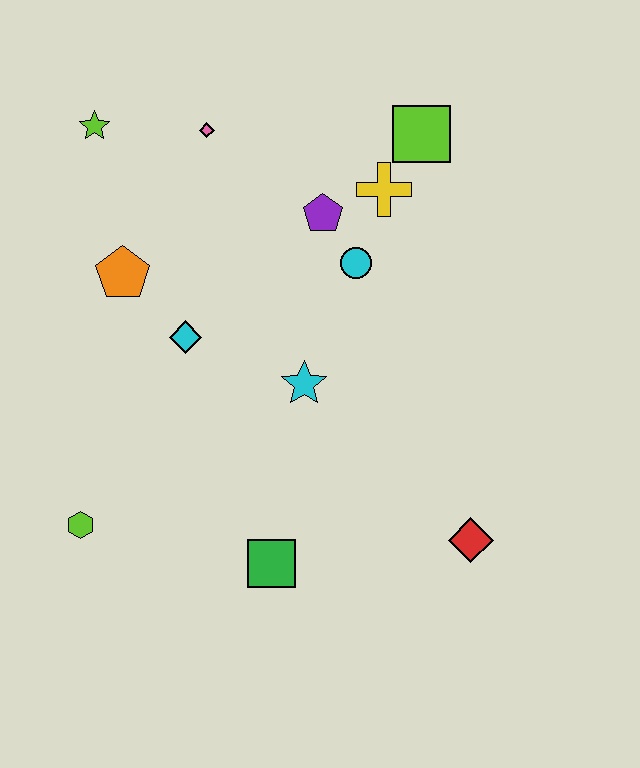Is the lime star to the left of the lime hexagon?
No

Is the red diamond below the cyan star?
Yes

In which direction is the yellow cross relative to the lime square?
The yellow cross is below the lime square.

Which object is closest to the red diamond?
The green square is closest to the red diamond.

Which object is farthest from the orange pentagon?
The red diamond is farthest from the orange pentagon.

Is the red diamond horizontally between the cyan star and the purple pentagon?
No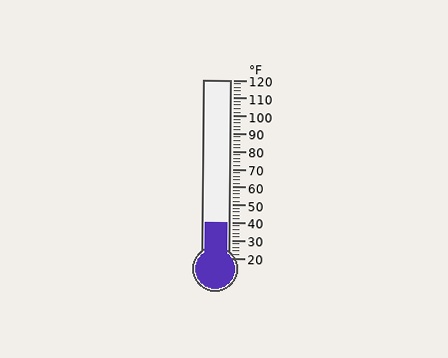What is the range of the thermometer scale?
The thermometer scale ranges from 20°F to 120°F.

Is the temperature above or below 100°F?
The temperature is below 100°F.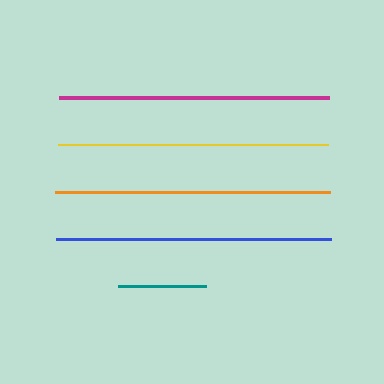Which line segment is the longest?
The blue line is the longest at approximately 275 pixels.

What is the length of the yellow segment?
The yellow segment is approximately 270 pixels long.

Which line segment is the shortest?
The teal line is the shortest at approximately 88 pixels.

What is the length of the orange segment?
The orange segment is approximately 275 pixels long.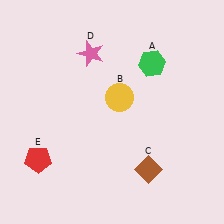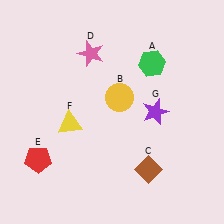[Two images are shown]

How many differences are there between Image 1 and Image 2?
There are 2 differences between the two images.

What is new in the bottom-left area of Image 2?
A yellow triangle (F) was added in the bottom-left area of Image 2.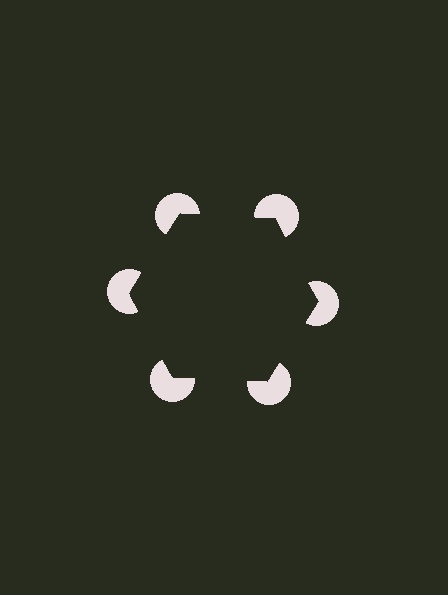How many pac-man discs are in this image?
There are 6 — one at each vertex of the illusory hexagon.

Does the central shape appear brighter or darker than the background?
It typically appears slightly darker than the background, even though no actual brightness change is drawn.